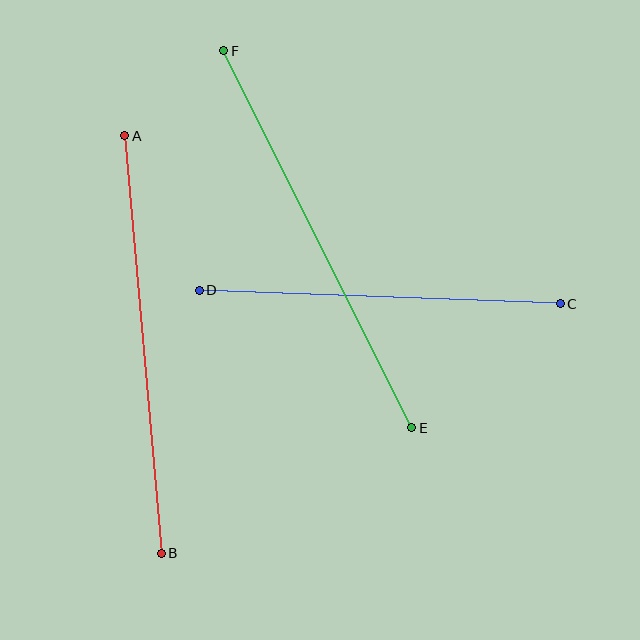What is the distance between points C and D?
The distance is approximately 361 pixels.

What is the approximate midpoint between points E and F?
The midpoint is at approximately (318, 239) pixels.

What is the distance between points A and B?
The distance is approximately 419 pixels.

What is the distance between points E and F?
The distance is approximately 421 pixels.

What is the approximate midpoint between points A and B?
The midpoint is at approximately (143, 345) pixels.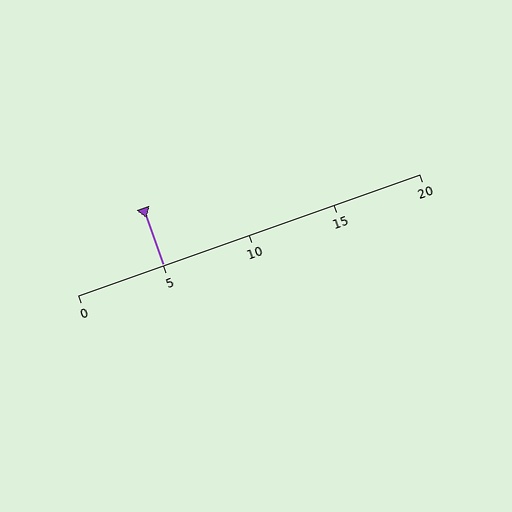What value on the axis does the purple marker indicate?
The marker indicates approximately 5.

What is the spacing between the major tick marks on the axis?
The major ticks are spaced 5 apart.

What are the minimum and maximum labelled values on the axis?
The axis runs from 0 to 20.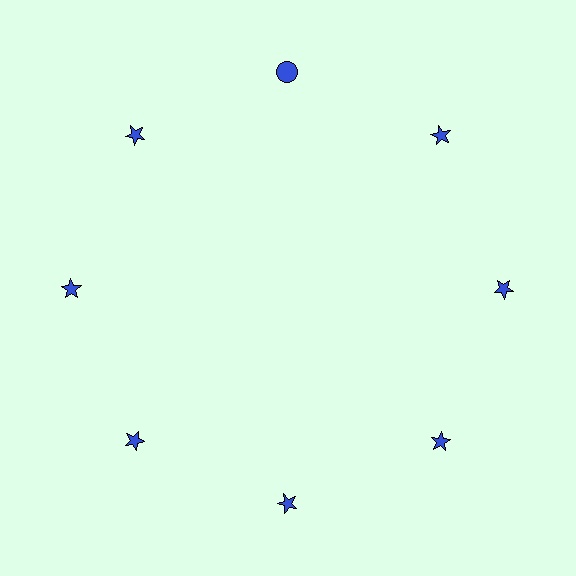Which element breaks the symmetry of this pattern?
The blue circle at roughly the 12 o'clock position breaks the symmetry. All other shapes are blue stars.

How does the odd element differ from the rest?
It has a different shape: circle instead of star.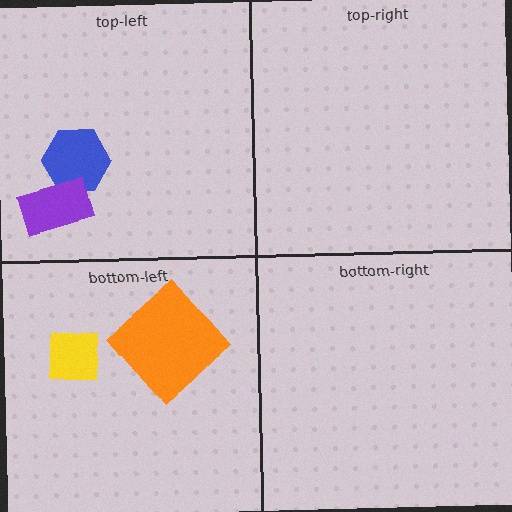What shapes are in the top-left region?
The blue hexagon, the purple rectangle.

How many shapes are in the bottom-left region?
2.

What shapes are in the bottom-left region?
The yellow square, the orange diamond.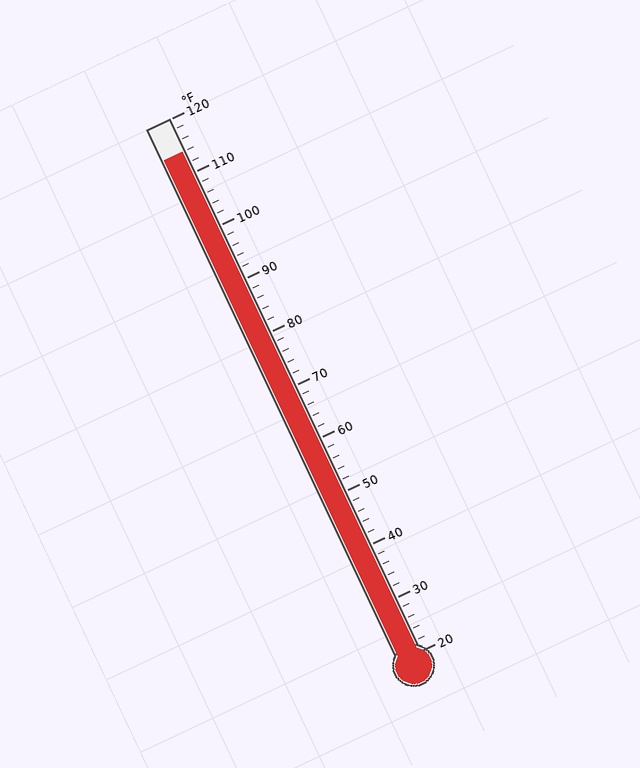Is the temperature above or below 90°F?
The temperature is above 90°F.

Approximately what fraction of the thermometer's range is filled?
The thermometer is filled to approximately 95% of its range.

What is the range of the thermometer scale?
The thermometer scale ranges from 20°F to 120°F.